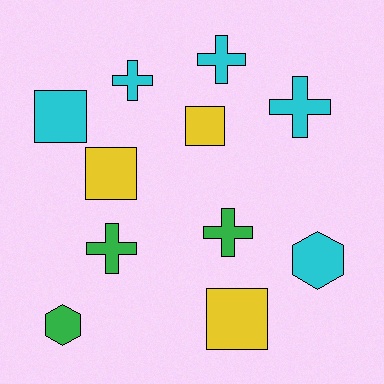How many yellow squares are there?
There are 3 yellow squares.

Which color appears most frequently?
Cyan, with 5 objects.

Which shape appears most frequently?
Cross, with 5 objects.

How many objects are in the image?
There are 11 objects.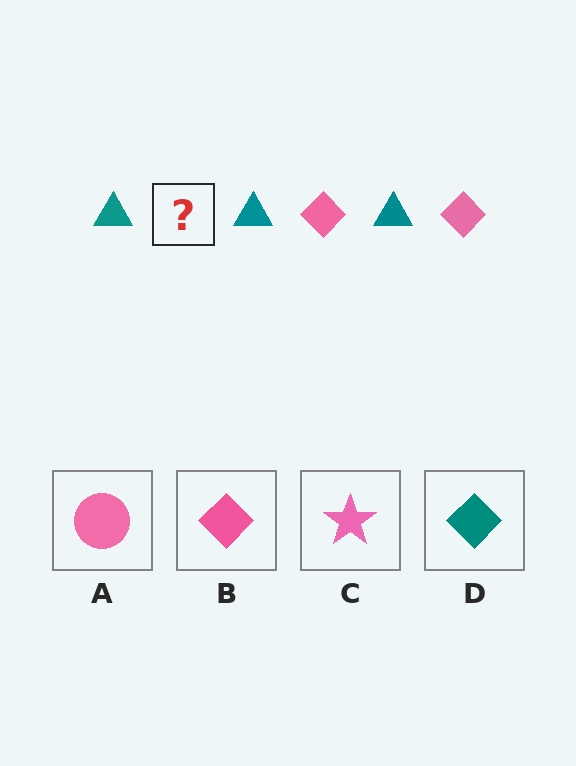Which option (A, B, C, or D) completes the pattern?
B.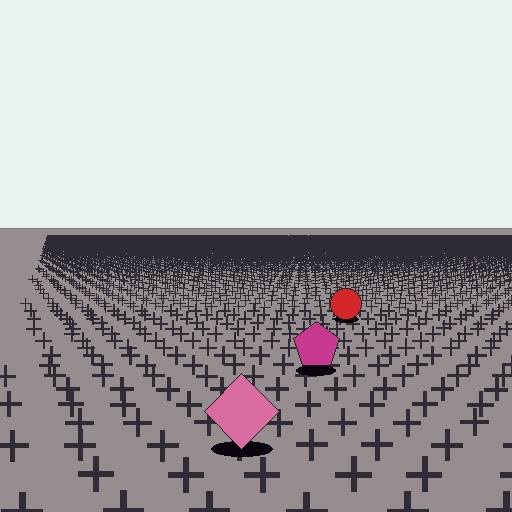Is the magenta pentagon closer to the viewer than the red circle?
Yes. The magenta pentagon is closer — you can tell from the texture gradient: the ground texture is coarser near it.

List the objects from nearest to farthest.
From nearest to farthest: the pink diamond, the magenta pentagon, the red circle.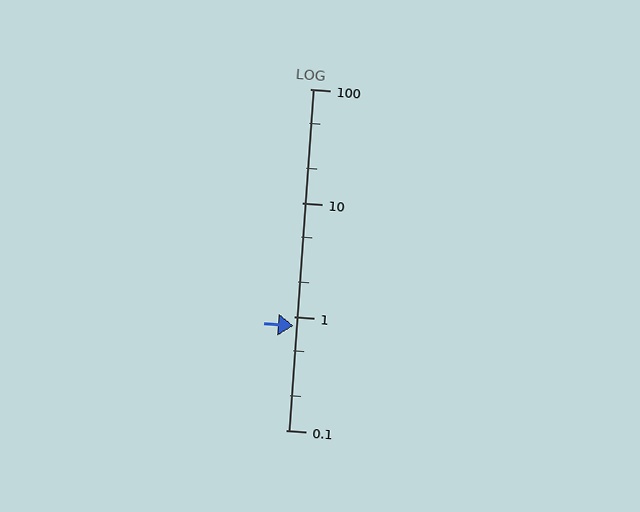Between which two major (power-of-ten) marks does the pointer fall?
The pointer is between 0.1 and 1.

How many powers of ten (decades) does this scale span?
The scale spans 3 decades, from 0.1 to 100.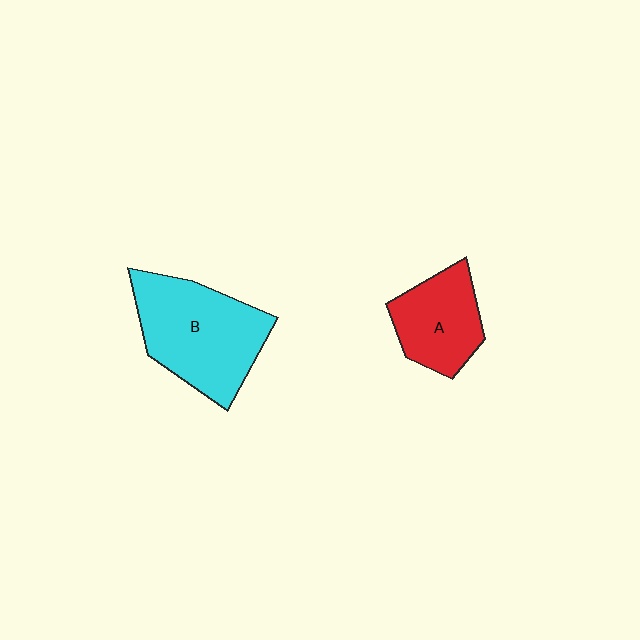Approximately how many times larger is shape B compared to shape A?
Approximately 1.6 times.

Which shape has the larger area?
Shape B (cyan).